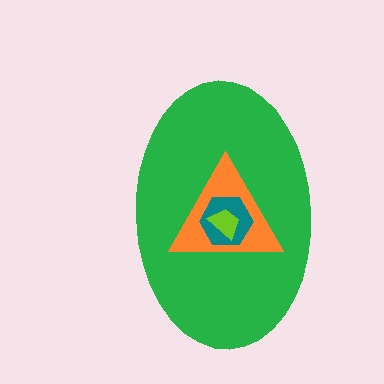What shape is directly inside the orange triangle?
The teal hexagon.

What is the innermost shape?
The lime trapezoid.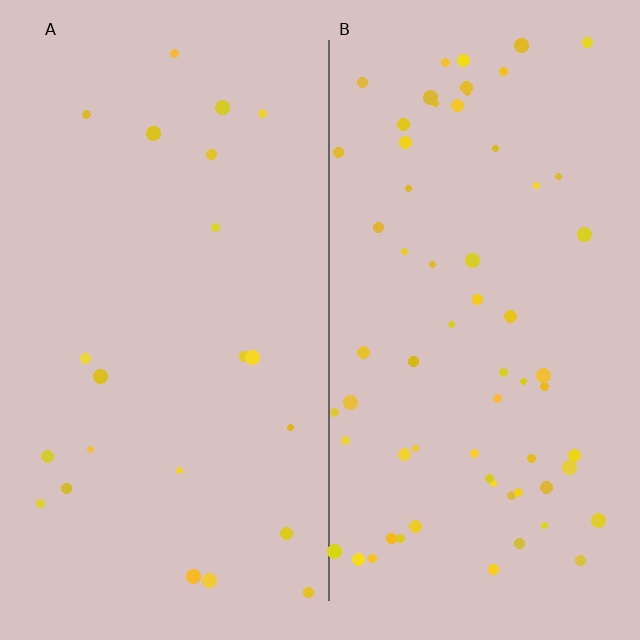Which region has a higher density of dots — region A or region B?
B (the right).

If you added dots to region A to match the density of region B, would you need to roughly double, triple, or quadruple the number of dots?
Approximately triple.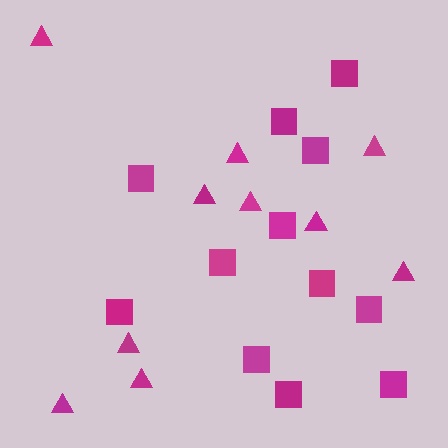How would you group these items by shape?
There are 2 groups: one group of triangles (10) and one group of squares (12).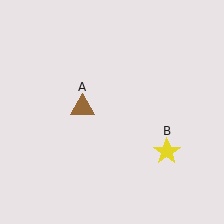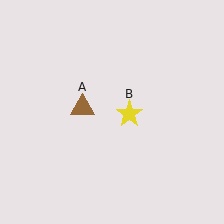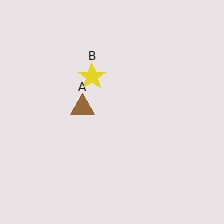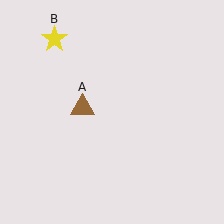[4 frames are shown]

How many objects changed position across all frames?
1 object changed position: yellow star (object B).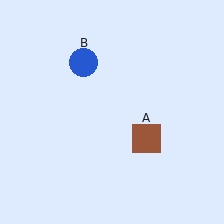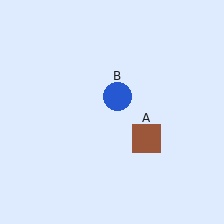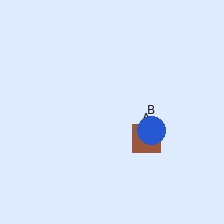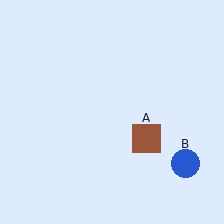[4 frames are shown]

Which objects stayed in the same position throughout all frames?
Brown square (object A) remained stationary.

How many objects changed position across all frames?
1 object changed position: blue circle (object B).